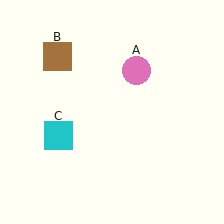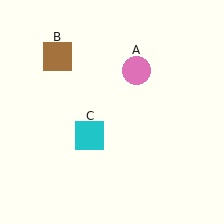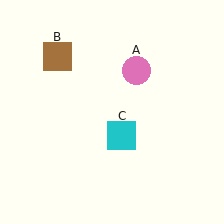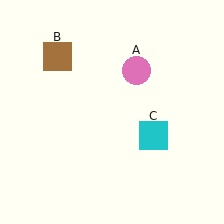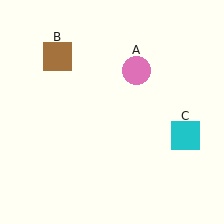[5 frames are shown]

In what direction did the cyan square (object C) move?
The cyan square (object C) moved right.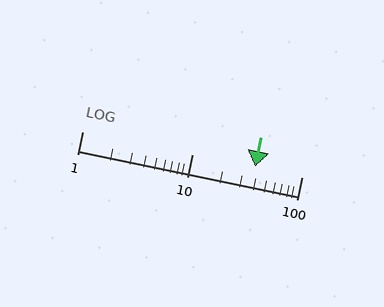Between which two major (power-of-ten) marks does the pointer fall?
The pointer is between 10 and 100.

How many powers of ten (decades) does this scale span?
The scale spans 2 decades, from 1 to 100.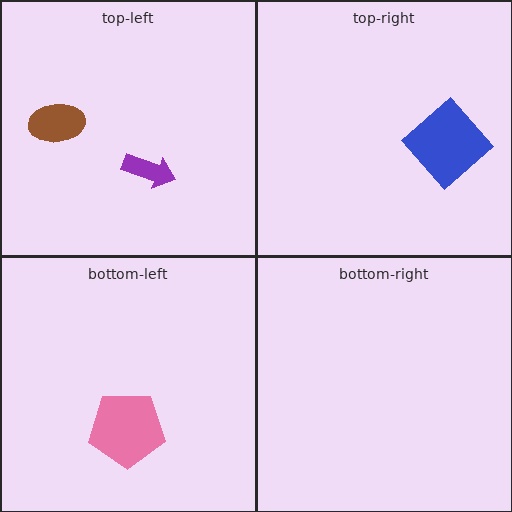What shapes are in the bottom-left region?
The pink pentagon.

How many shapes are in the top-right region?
1.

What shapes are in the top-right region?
The blue diamond.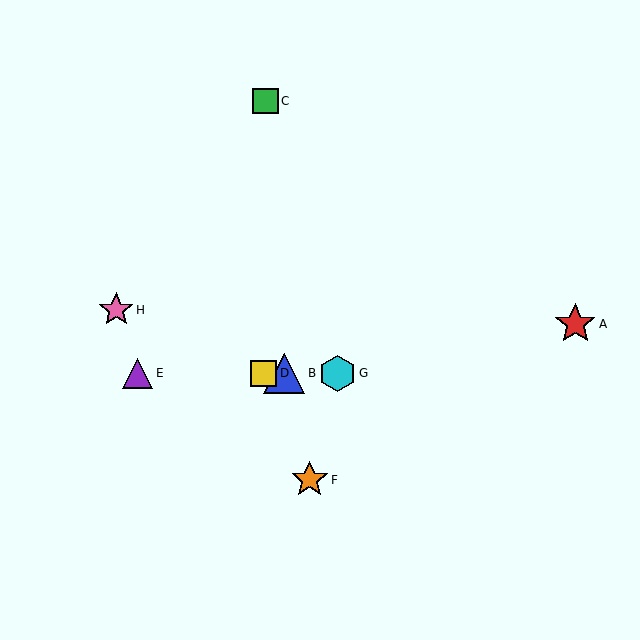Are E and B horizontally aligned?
Yes, both are at y≈373.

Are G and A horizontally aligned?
No, G is at y≈373 and A is at y≈324.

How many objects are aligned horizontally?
4 objects (B, D, E, G) are aligned horizontally.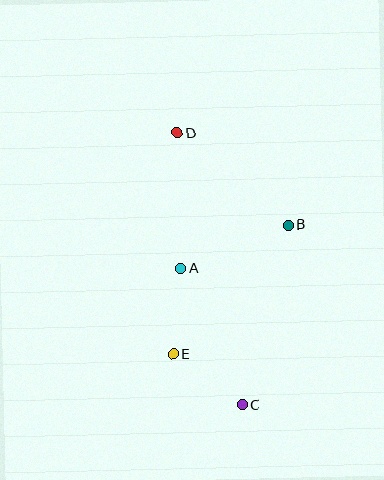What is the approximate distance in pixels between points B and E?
The distance between B and E is approximately 173 pixels.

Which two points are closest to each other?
Points C and E are closest to each other.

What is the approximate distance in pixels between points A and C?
The distance between A and C is approximately 149 pixels.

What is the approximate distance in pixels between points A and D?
The distance between A and D is approximately 135 pixels.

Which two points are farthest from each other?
Points C and D are farthest from each other.